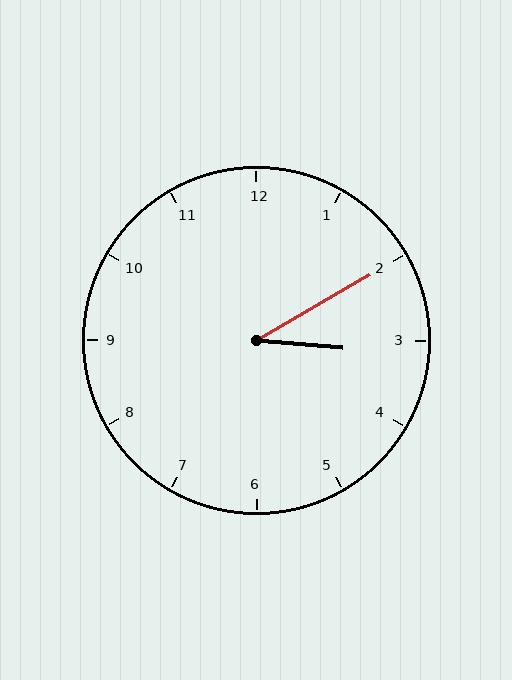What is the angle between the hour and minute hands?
Approximately 35 degrees.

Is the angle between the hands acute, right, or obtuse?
It is acute.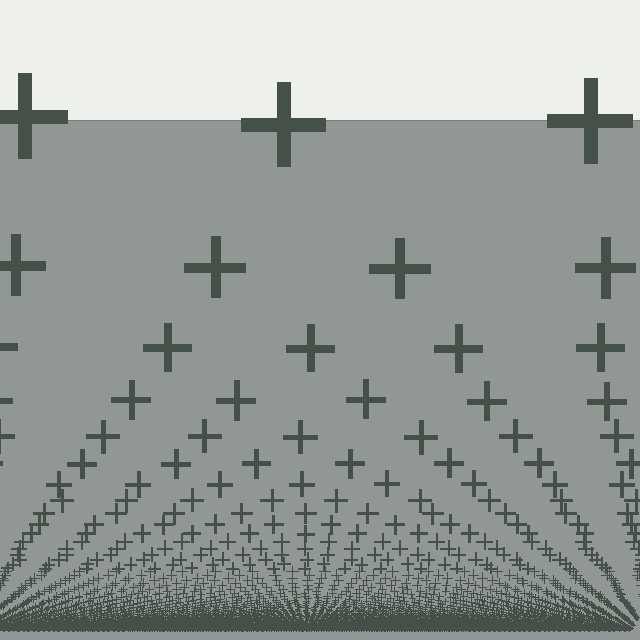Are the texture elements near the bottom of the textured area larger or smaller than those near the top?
Smaller. The gradient is inverted — elements near the bottom are smaller and denser.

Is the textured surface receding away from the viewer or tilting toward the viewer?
The surface appears to tilt toward the viewer. Texture elements get larger and sparser toward the top.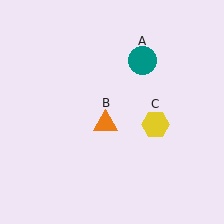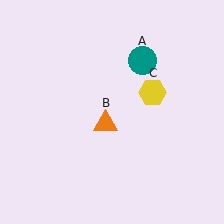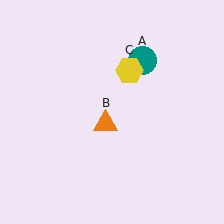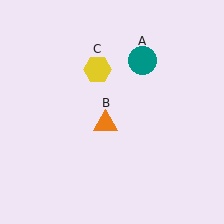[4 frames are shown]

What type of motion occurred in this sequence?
The yellow hexagon (object C) rotated counterclockwise around the center of the scene.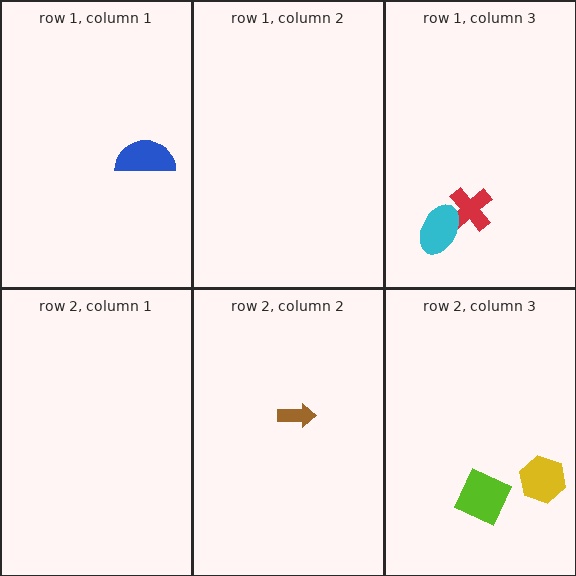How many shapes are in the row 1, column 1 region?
1.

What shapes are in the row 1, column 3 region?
The red cross, the cyan ellipse.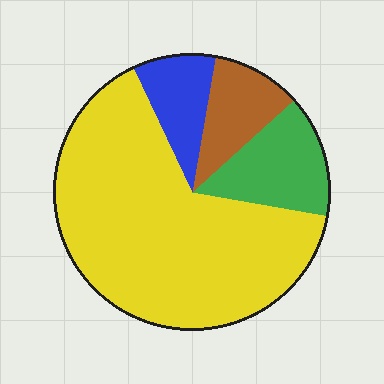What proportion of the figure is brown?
Brown covers 11% of the figure.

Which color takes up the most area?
Yellow, at roughly 65%.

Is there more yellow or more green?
Yellow.